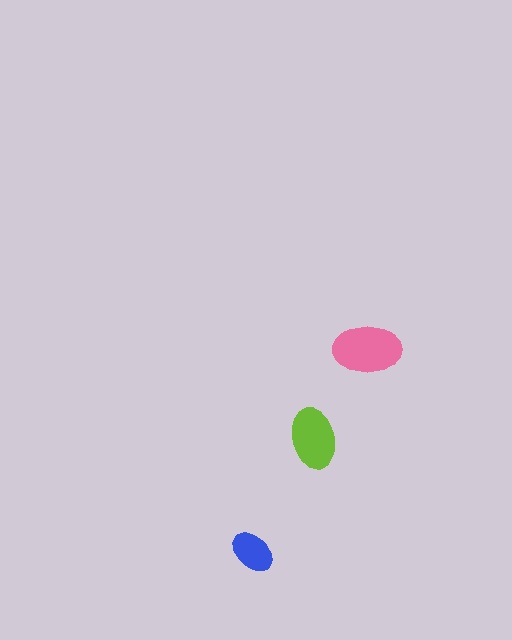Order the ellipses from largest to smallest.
the pink one, the lime one, the blue one.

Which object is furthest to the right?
The pink ellipse is rightmost.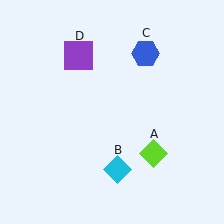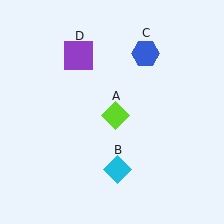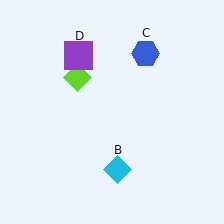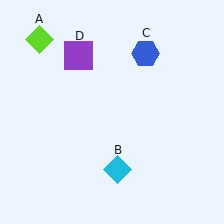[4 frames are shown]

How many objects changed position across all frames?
1 object changed position: lime diamond (object A).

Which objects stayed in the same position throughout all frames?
Cyan diamond (object B) and blue hexagon (object C) and purple square (object D) remained stationary.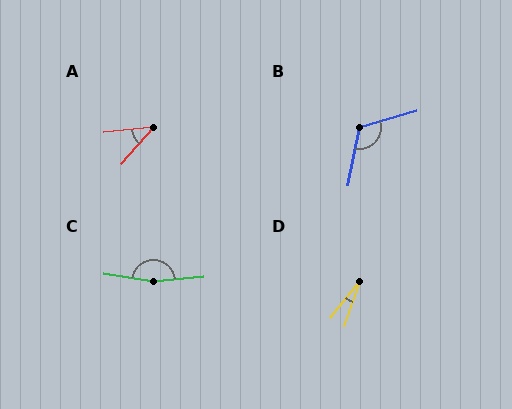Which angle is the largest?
C, at approximately 165 degrees.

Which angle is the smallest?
D, at approximately 20 degrees.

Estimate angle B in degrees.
Approximately 118 degrees.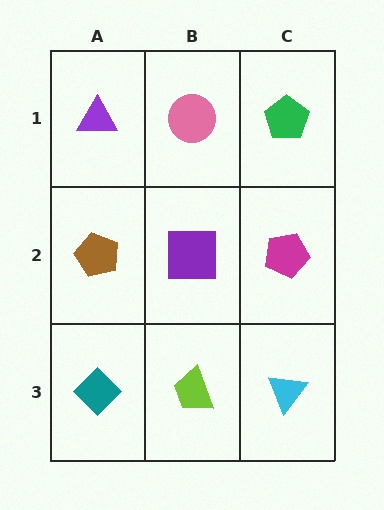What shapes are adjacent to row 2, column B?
A pink circle (row 1, column B), a lime trapezoid (row 3, column B), a brown pentagon (row 2, column A), a magenta pentagon (row 2, column C).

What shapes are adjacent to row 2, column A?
A purple triangle (row 1, column A), a teal diamond (row 3, column A), a purple square (row 2, column B).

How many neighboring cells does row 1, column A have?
2.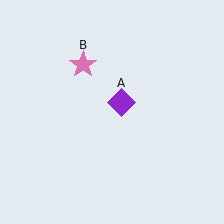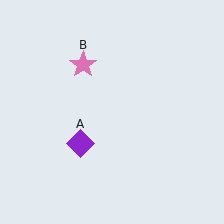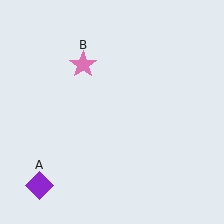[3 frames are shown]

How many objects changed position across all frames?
1 object changed position: purple diamond (object A).